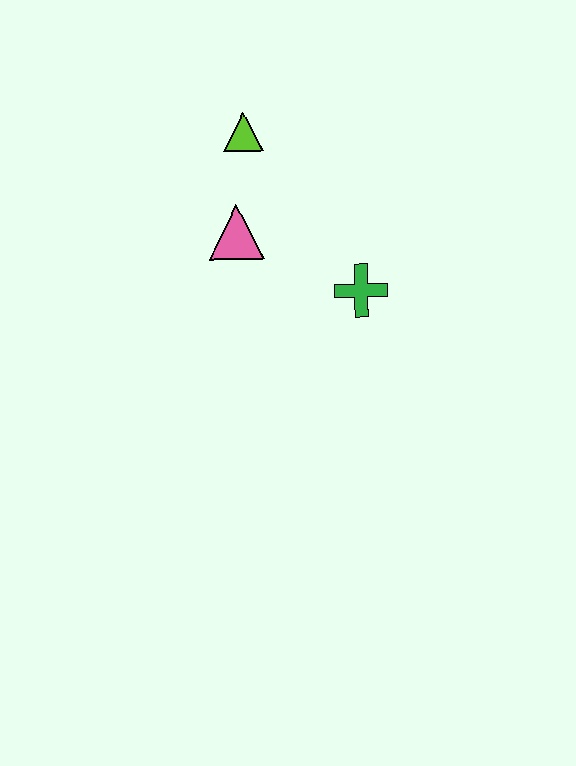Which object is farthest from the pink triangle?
The green cross is farthest from the pink triangle.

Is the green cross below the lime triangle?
Yes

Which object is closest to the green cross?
The pink triangle is closest to the green cross.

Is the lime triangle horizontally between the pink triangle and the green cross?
Yes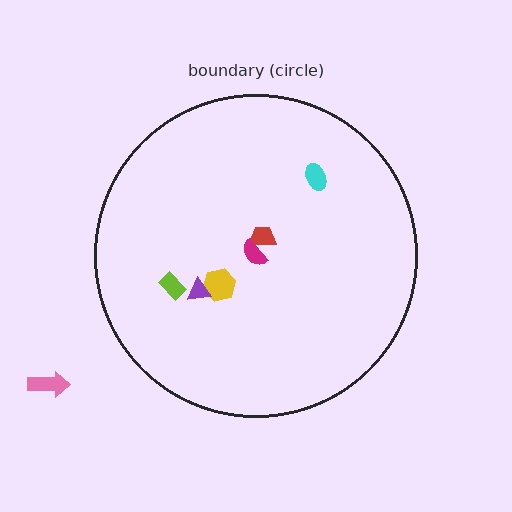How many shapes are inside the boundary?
6 inside, 1 outside.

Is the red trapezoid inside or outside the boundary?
Inside.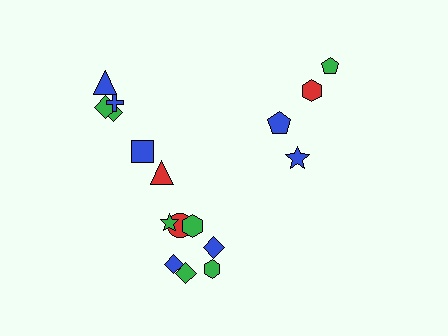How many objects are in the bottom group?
There are 7 objects.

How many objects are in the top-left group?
There are 6 objects.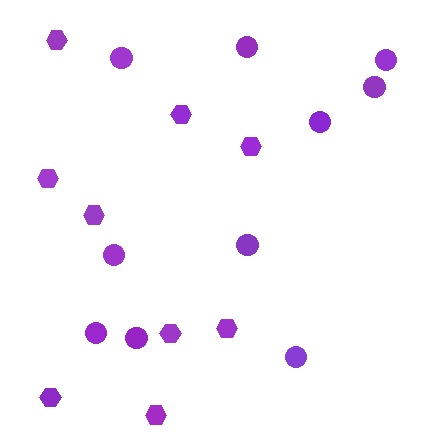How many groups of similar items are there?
There are 2 groups: one group of circles (10) and one group of hexagons (9).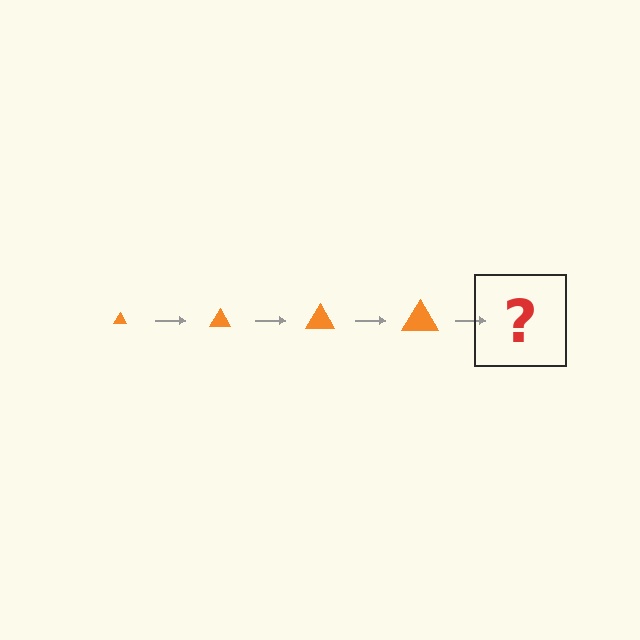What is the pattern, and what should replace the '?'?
The pattern is that the triangle gets progressively larger each step. The '?' should be an orange triangle, larger than the previous one.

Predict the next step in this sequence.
The next step is an orange triangle, larger than the previous one.